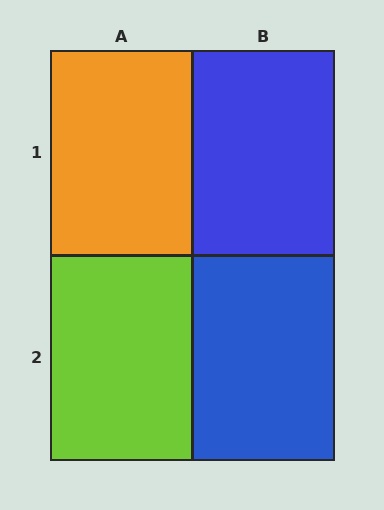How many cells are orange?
1 cell is orange.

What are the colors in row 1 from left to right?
Orange, blue.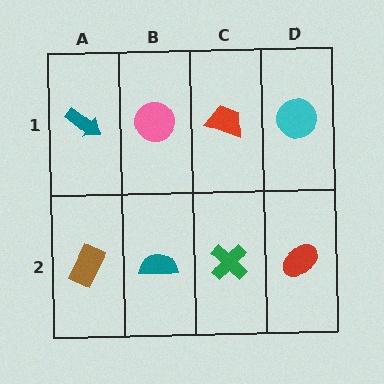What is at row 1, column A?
A teal arrow.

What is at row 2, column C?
A green cross.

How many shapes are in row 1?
4 shapes.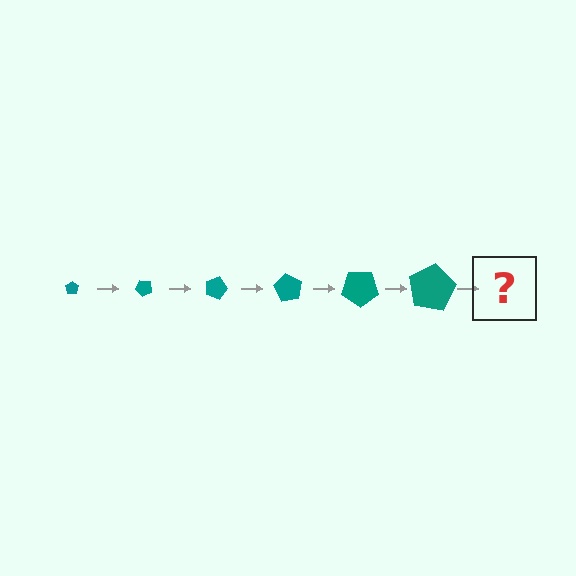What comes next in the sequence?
The next element should be a pentagon, larger than the previous one and rotated 270 degrees from the start.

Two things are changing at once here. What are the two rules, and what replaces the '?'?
The two rules are that the pentagon grows larger each step and it rotates 45 degrees each step. The '?' should be a pentagon, larger than the previous one and rotated 270 degrees from the start.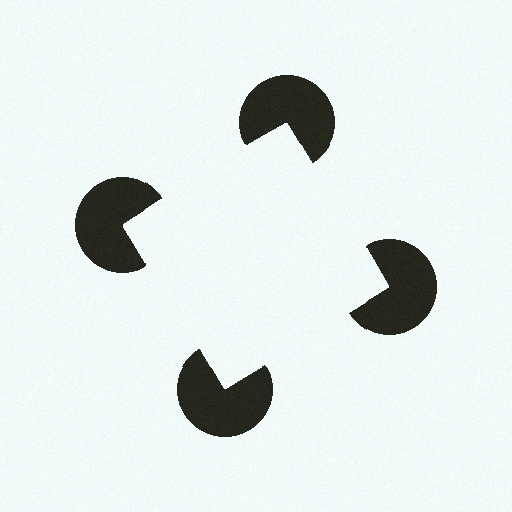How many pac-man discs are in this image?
There are 4 — one at each vertex of the illusory square.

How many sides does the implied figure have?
4 sides.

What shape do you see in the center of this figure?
An illusory square — its edges are inferred from the aligned wedge cuts in the pac-man discs, not physically drawn.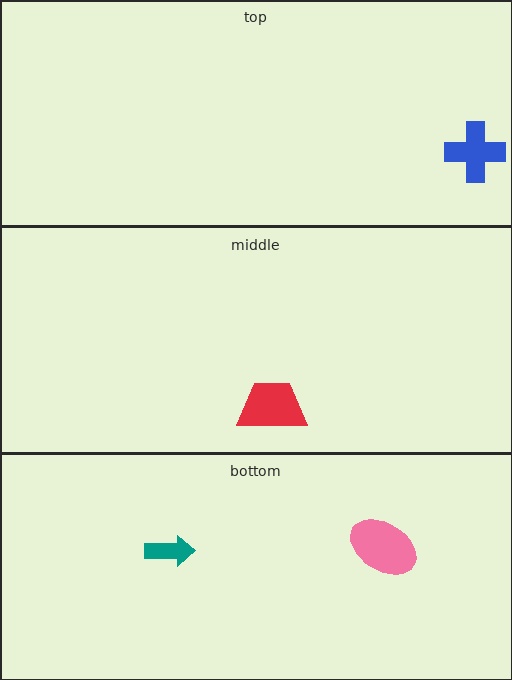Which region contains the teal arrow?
The bottom region.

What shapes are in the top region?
The blue cross.